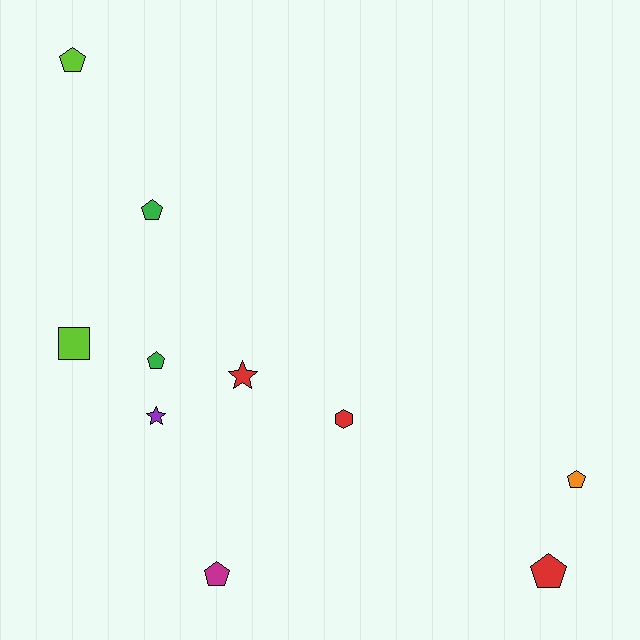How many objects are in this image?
There are 10 objects.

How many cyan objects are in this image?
There are no cyan objects.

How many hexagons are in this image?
There is 1 hexagon.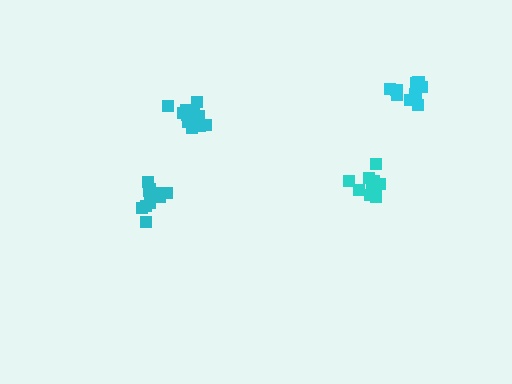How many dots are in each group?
Group 1: 11 dots, Group 2: 12 dots, Group 3: 11 dots, Group 4: 15 dots (49 total).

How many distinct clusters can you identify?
There are 4 distinct clusters.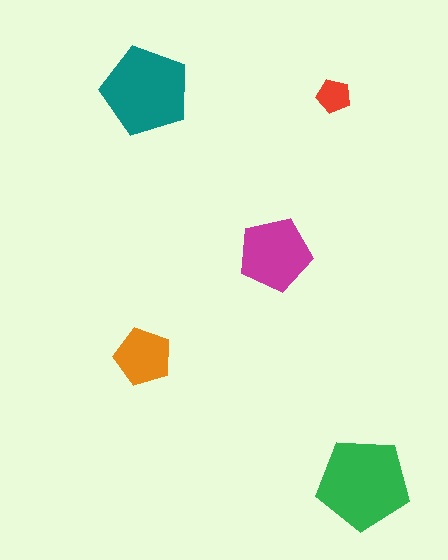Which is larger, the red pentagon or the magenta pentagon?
The magenta one.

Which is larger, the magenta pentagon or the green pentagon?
The green one.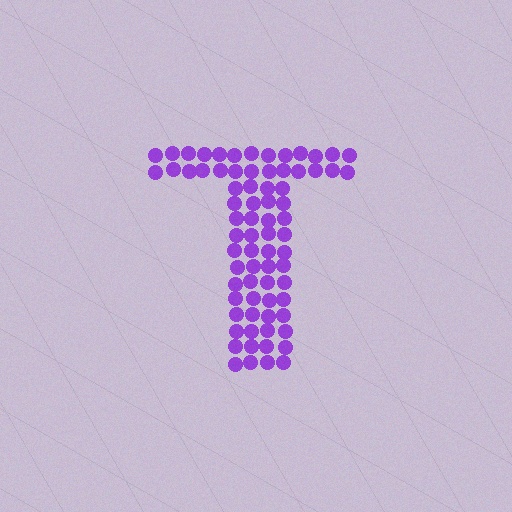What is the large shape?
The large shape is the letter T.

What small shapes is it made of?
It is made of small circles.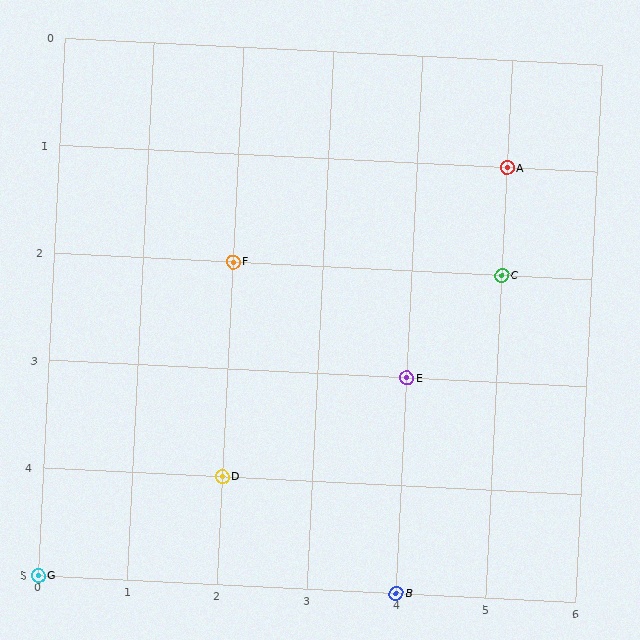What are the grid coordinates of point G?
Point G is at grid coordinates (0, 5).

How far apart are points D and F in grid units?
Points D and F are 2 rows apart.